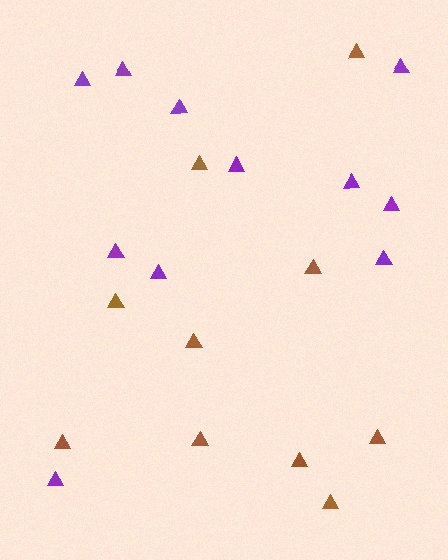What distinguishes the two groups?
There are 2 groups: one group of purple triangles (11) and one group of brown triangles (10).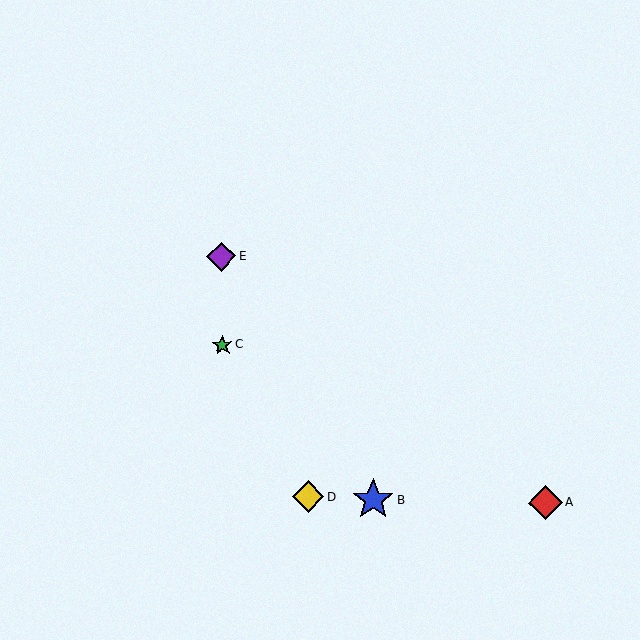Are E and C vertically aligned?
Yes, both are at x≈221.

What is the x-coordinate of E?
Object E is at x≈221.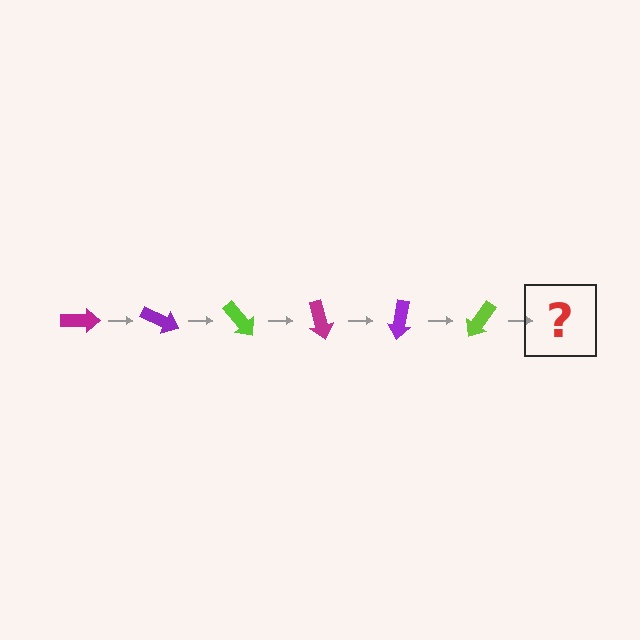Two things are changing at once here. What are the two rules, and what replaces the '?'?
The two rules are that it rotates 25 degrees each step and the color cycles through magenta, purple, and lime. The '?' should be a magenta arrow, rotated 150 degrees from the start.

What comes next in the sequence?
The next element should be a magenta arrow, rotated 150 degrees from the start.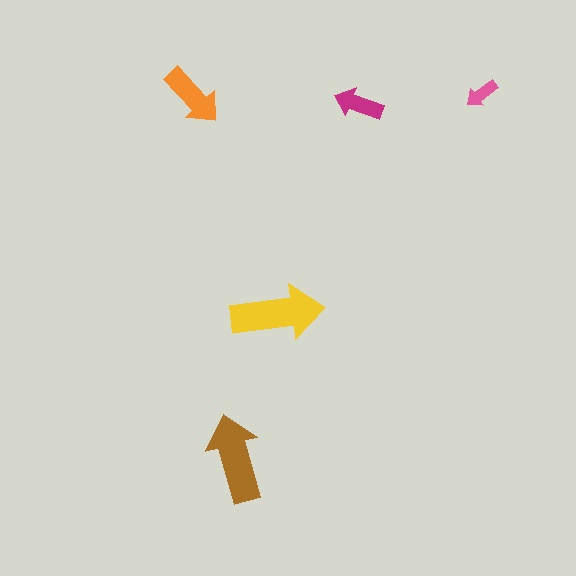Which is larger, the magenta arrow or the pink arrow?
The magenta one.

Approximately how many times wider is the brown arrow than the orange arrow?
About 1.5 times wider.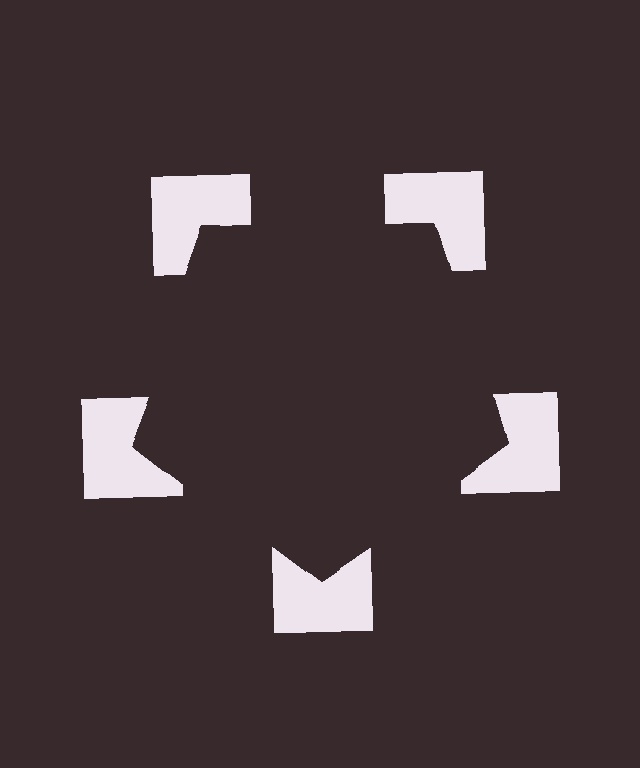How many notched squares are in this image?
There are 5 — one at each vertex of the illusory pentagon.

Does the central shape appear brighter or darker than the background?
It typically appears slightly darker than the background, even though no actual brightness change is drawn.